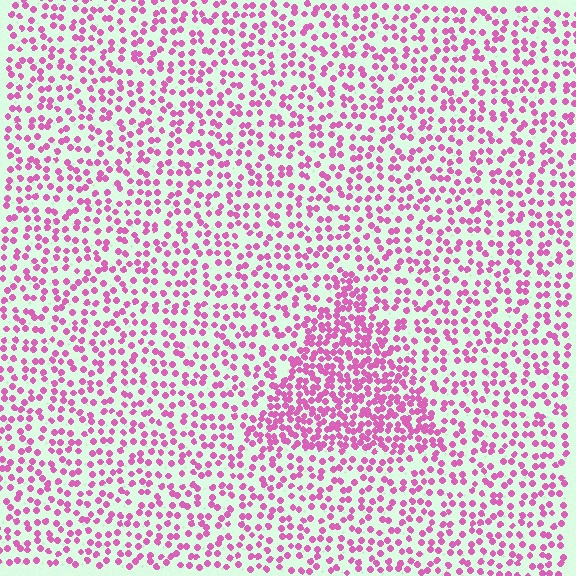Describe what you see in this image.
The image contains small pink elements arranged at two different densities. A triangle-shaped region is visible where the elements are more densely packed than the surrounding area.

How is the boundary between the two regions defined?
The boundary is defined by a change in element density (approximately 2.0x ratio). All elements are the same color, size, and shape.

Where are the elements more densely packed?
The elements are more densely packed inside the triangle boundary.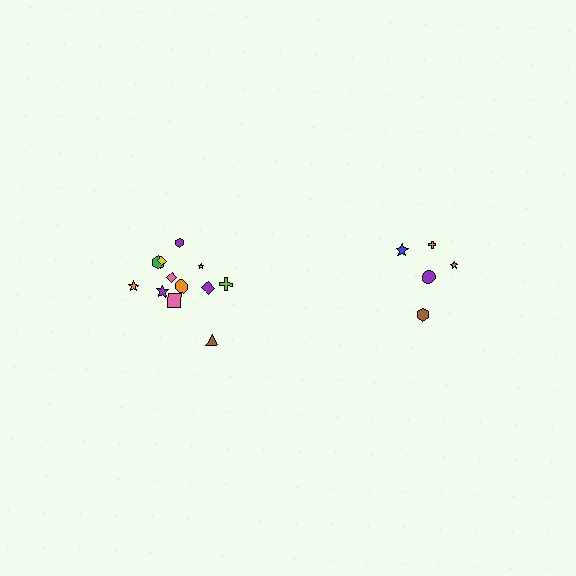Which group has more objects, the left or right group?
The left group.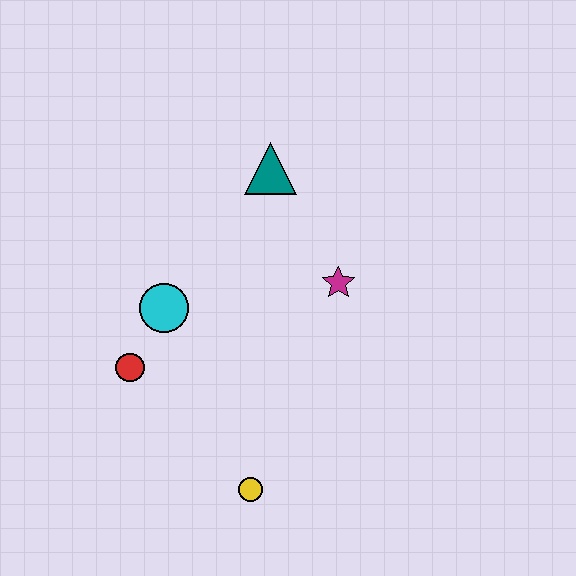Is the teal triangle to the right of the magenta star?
No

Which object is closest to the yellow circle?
The red circle is closest to the yellow circle.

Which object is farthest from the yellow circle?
The teal triangle is farthest from the yellow circle.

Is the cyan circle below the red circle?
No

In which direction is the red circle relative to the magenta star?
The red circle is to the left of the magenta star.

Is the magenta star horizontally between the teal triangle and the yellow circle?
No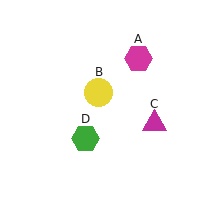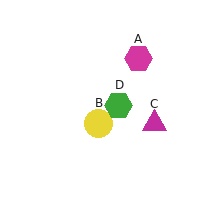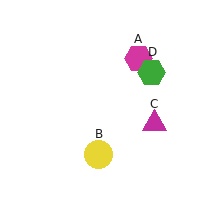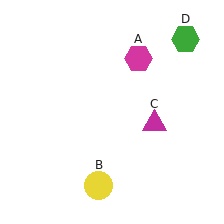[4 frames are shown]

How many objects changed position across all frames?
2 objects changed position: yellow circle (object B), green hexagon (object D).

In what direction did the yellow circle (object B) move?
The yellow circle (object B) moved down.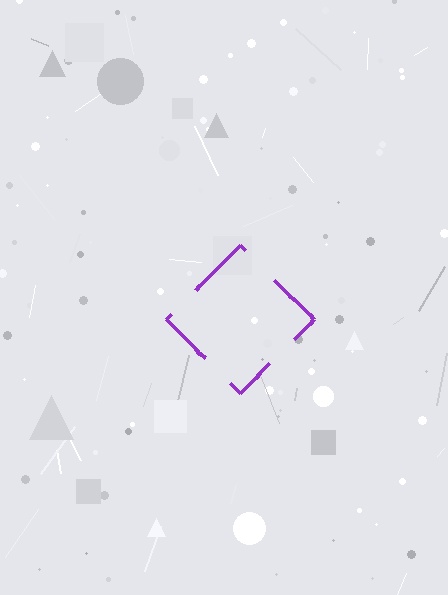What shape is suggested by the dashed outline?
The dashed outline suggests a diamond.